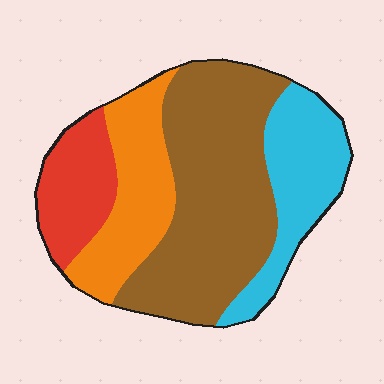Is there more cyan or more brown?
Brown.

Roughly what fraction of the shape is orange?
Orange takes up about one fifth (1/5) of the shape.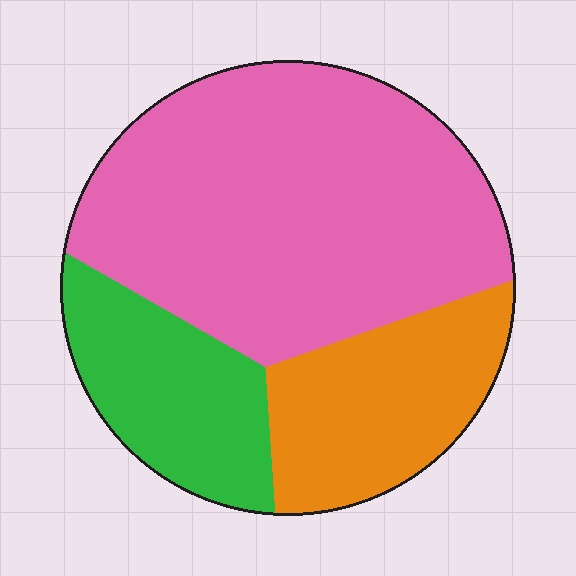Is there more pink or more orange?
Pink.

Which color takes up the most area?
Pink, at roughly 60%.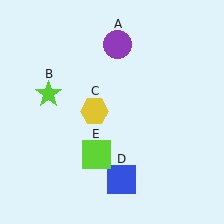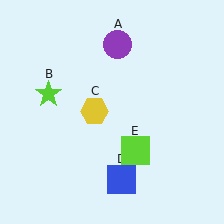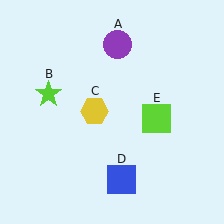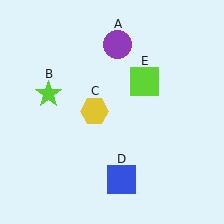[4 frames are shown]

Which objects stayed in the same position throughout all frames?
Purple circle (object A) and lime star (object B) and yellow hexagon (object C) and blue square (object D) remained stationary.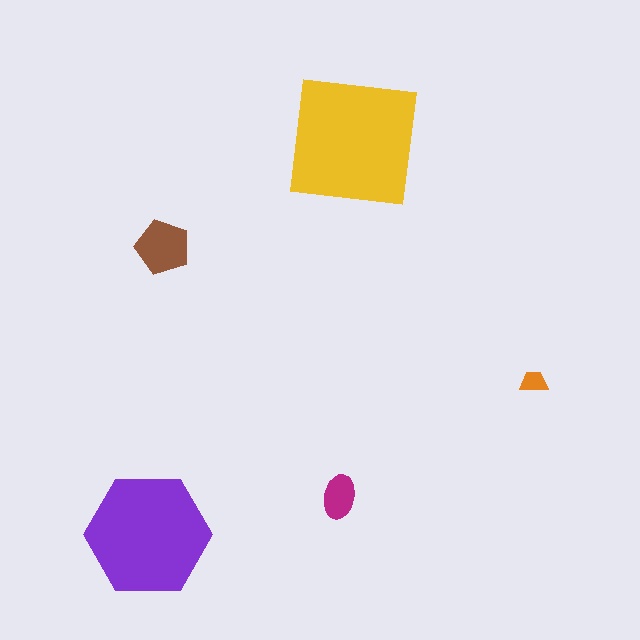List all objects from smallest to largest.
The orange trapezoid, the magenta ellipse, the brown pentagon, the purple hexagon, the yellow square.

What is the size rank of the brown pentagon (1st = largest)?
3rd.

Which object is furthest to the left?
The purple hexagon is leftmost.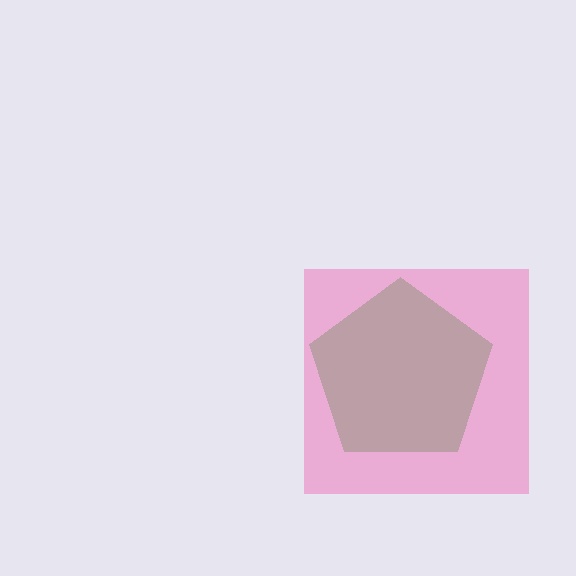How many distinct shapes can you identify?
There are 2 distinct shapes: a green pentagon, a pink square.